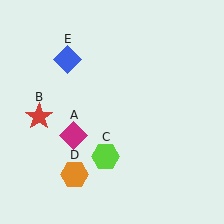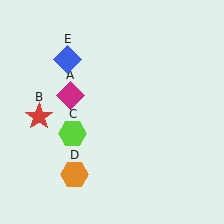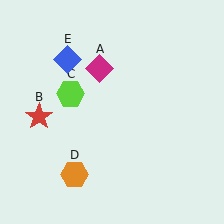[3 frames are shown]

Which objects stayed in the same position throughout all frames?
Red star (object B) and orange hexagon (object D) and blue diamond (object E) remained stationary.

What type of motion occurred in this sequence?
The magenta diamond (object A), lime hexagon (object C) rotated clockwise around the center of the scene.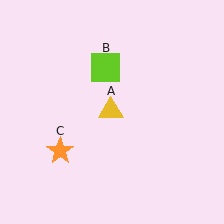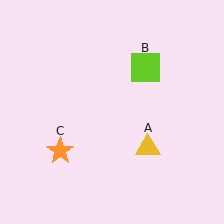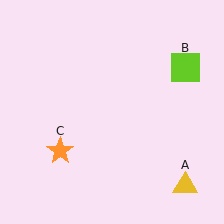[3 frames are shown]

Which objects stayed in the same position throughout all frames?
Orange star (object C) remained stationary.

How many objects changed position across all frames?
2 objects changed position: yellow triangle (object A), lime square (object B).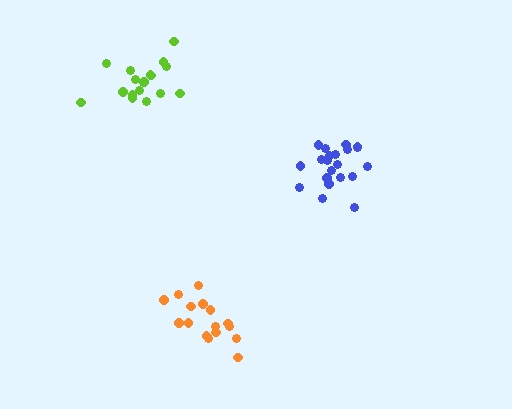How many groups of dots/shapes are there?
There are 3 groups.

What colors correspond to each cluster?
The clusters are colored: blue, orange, lime.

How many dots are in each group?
Group 1: 21 dots, Group 2: 16 dots, Group 3: 18 dots (55 total).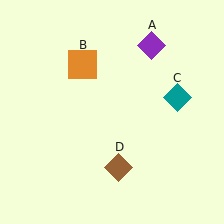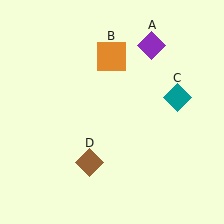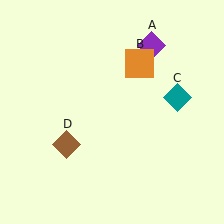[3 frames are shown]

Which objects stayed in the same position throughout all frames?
Purple diamond (object A) and teal diamond (object C) remained stationary.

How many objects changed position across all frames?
2 objects changed position: orange square (object B), brown diamond (object D).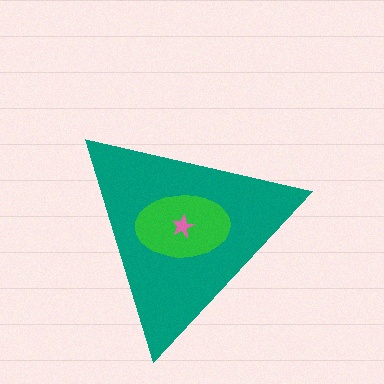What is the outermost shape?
The teal triangle.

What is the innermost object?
The pink star.